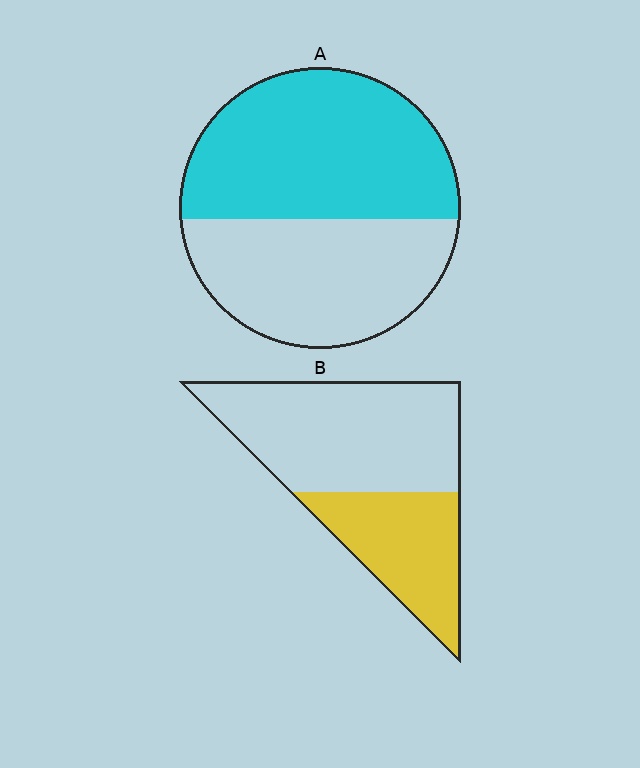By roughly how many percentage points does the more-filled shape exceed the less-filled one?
By roughly 20 percentage points (A over B).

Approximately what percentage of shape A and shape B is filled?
A is approximately 55% and B is approximately 35%.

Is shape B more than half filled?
No.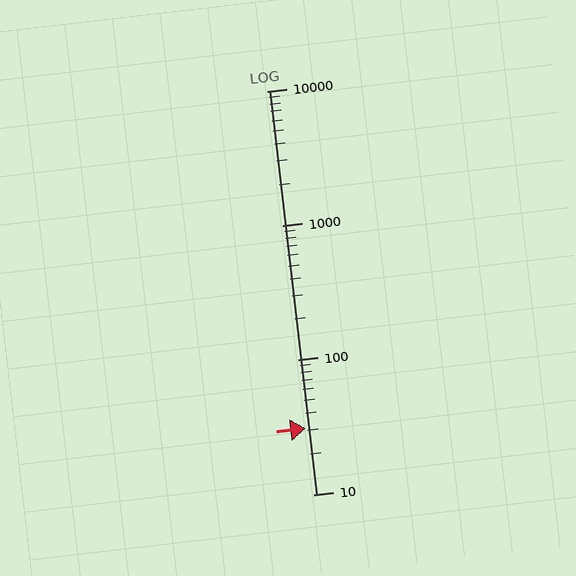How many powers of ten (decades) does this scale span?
The scale spans 3 decades, from 10 to 10000.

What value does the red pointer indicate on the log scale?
The pointer indicates approximately 31.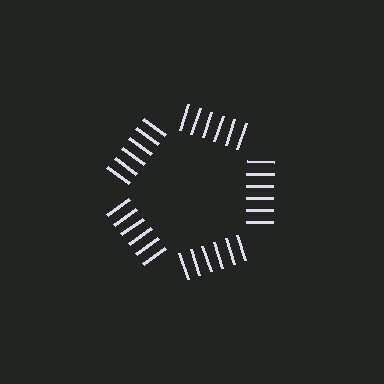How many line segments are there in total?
30 — 6 along each of the 5 edges.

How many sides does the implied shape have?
5 sides — the line-ends trace a pentagon.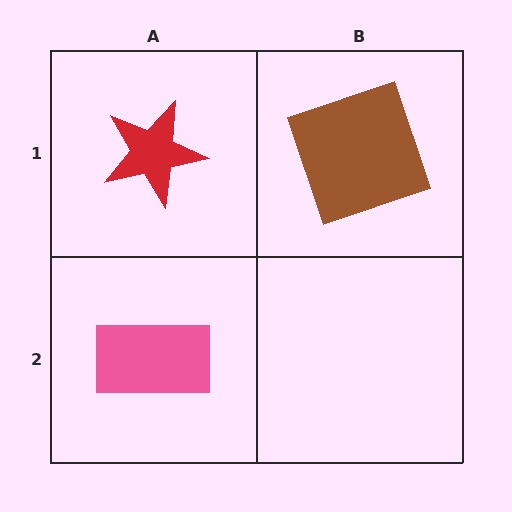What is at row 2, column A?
A pink rectangle.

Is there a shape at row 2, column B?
No, that cell is empty.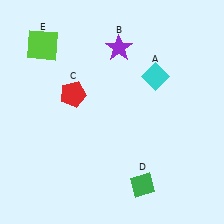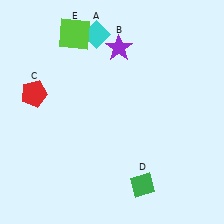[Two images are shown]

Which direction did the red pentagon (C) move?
The red pentagon (C) moved left.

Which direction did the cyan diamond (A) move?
The cyan diamond (A) moved left.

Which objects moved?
The objects that moved are: the cyan diamond (A), the red pentagon (C), the lime square (E).